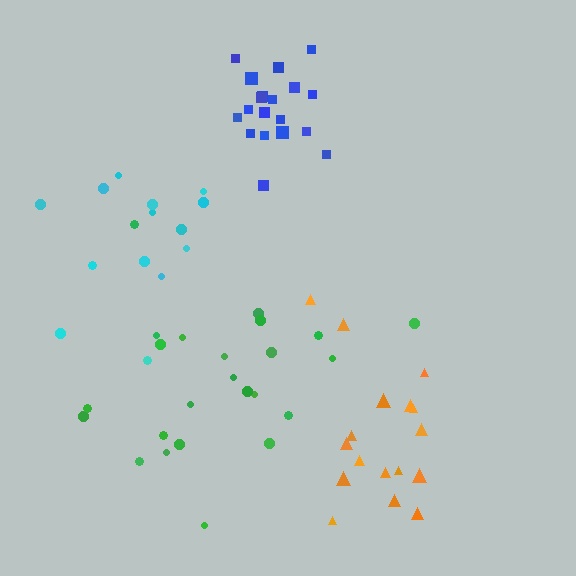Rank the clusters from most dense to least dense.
blue, orange, green, cyan.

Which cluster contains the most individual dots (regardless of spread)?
Green (24).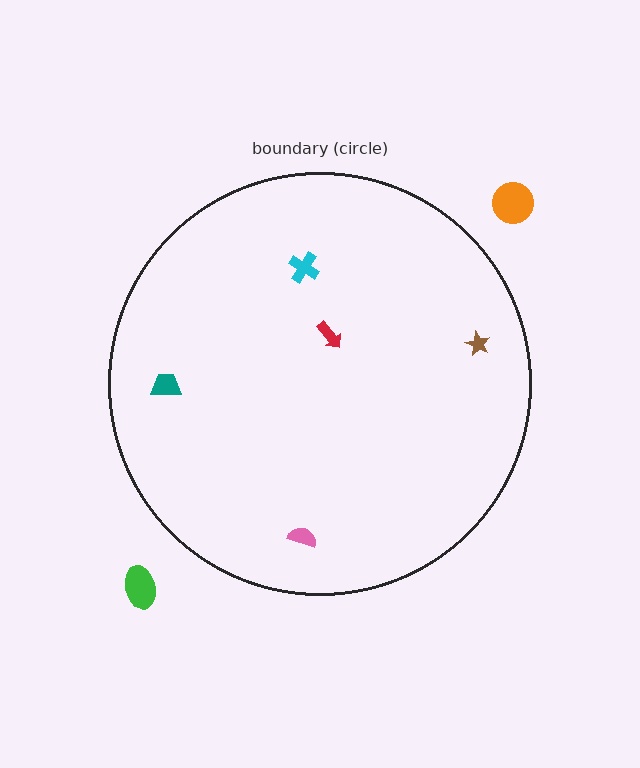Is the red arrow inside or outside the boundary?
Inside.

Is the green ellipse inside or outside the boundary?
Outside.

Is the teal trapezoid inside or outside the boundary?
Inside.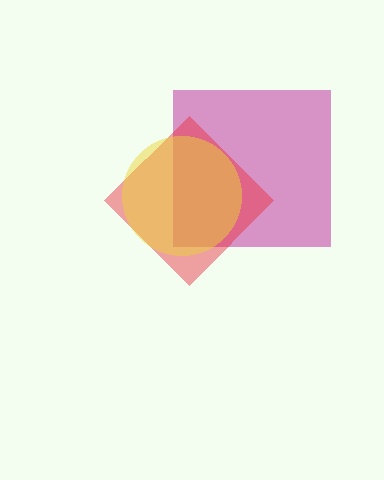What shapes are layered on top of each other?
The layered shapes are: a magenta square, a red diamond, a yellow circle.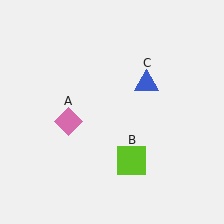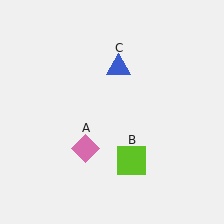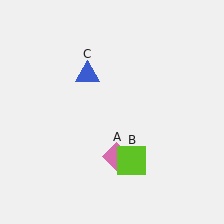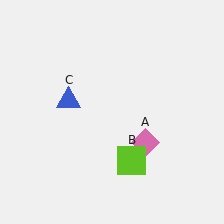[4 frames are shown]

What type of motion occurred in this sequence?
The pink diamond (object A), blue triangle (object C) rotated counterclockwise around the center of the scene.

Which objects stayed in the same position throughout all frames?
Lime square (object B) remained stationary.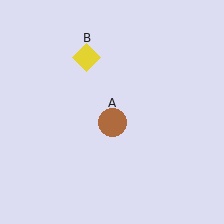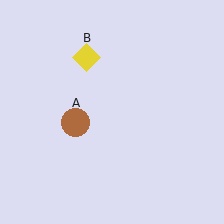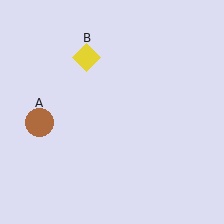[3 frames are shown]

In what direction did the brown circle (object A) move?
The brown circle (object A) moved left.